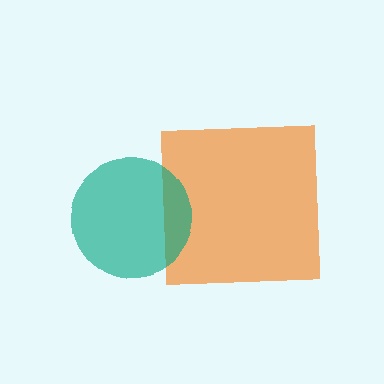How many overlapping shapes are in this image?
There are 2 overlapping shapes in the image.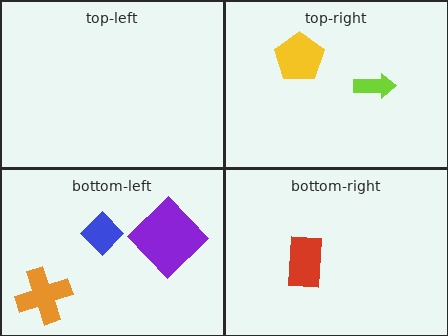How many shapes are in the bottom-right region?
1.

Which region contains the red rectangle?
The bottom-right region.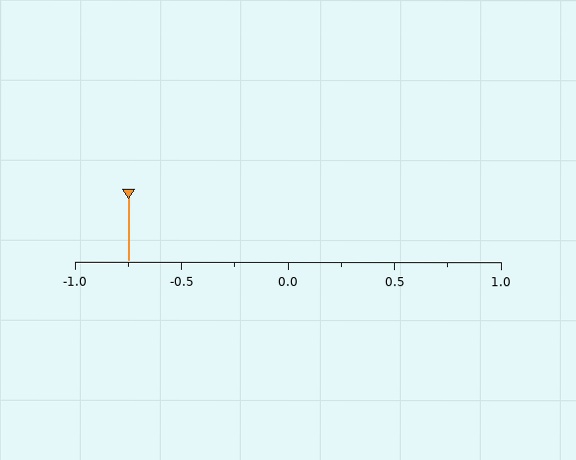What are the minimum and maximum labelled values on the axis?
The axis runs from -1.0 to 1.0.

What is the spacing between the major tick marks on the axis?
The major ticks are spaced 0.5 apart.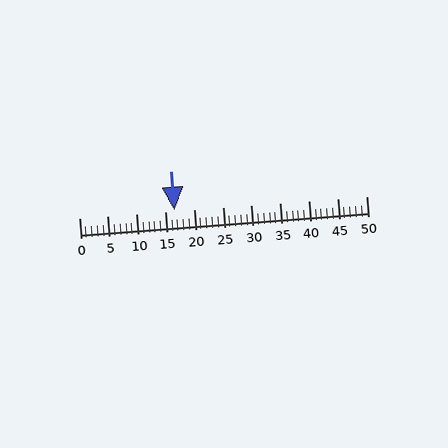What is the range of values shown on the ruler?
The ruler shows values from 0 to 50.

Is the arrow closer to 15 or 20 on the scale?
The arrow is closer to 15.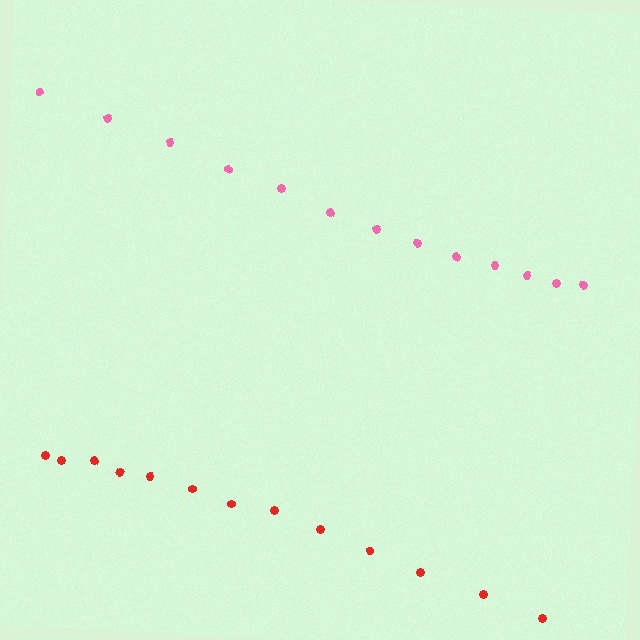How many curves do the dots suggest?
There are 2 distinct paths.